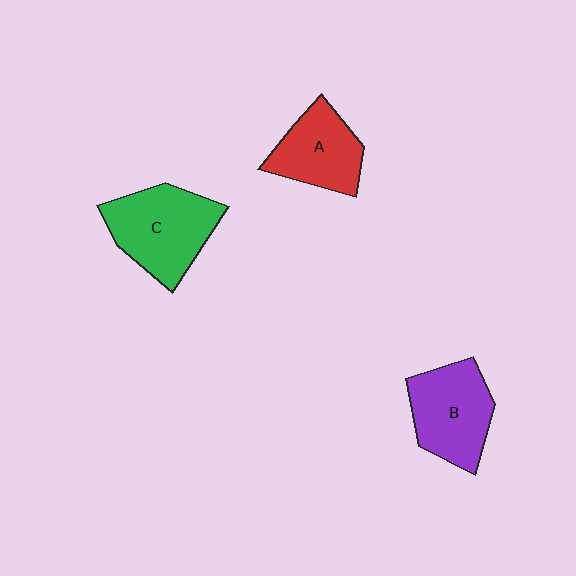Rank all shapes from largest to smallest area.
From largest to smallest: C (green), B (purple), A (red).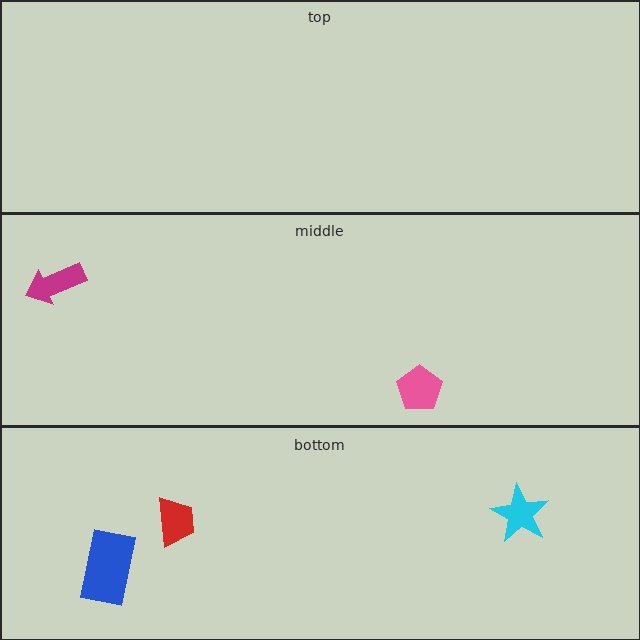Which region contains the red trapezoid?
The bottom region.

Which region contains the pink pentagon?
The middle region.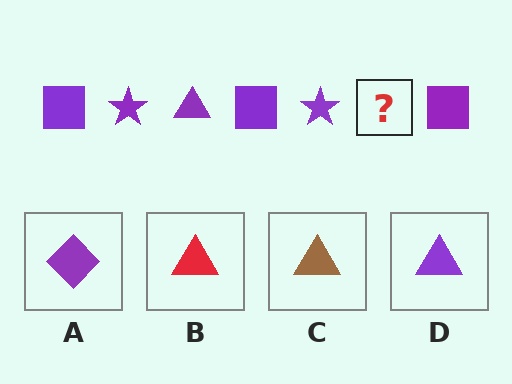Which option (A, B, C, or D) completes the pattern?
D.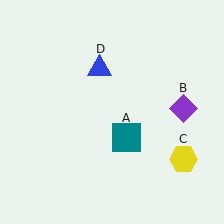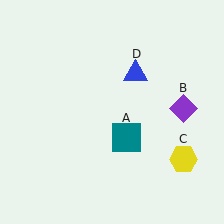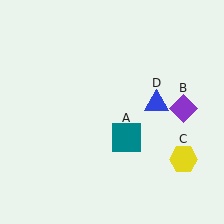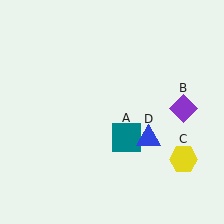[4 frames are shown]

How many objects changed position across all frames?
1 object changed position: blue triangle (object D).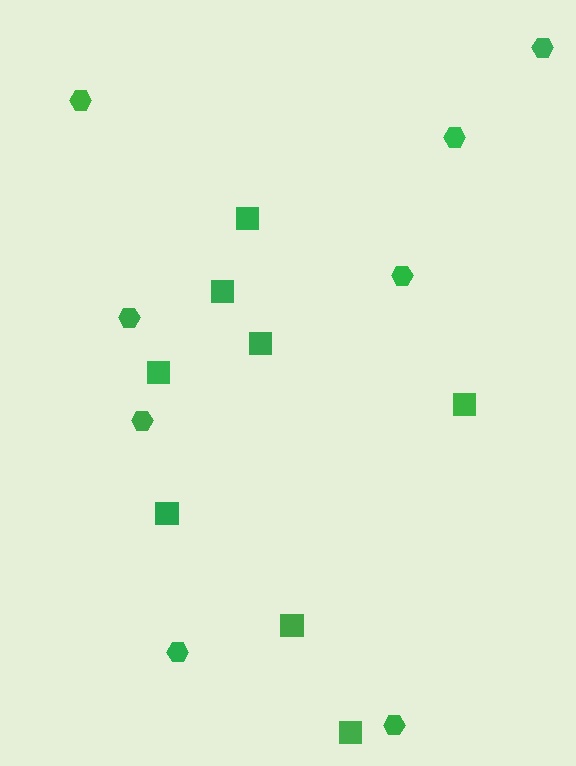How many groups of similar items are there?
There are 2 groups: one group of squares (8) and one group of hexagons (8).